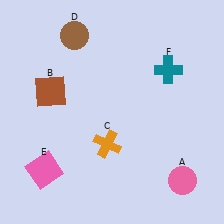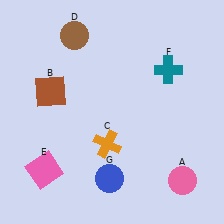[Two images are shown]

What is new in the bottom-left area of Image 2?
A blue circle (G) was added in the bottom-left area of Image 2.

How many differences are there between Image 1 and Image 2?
There is 1 difference between the two images.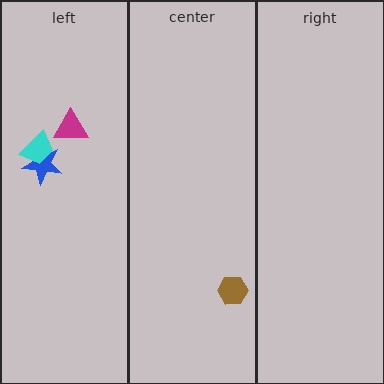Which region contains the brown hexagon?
The center region.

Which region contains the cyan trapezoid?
The left region.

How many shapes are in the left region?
3.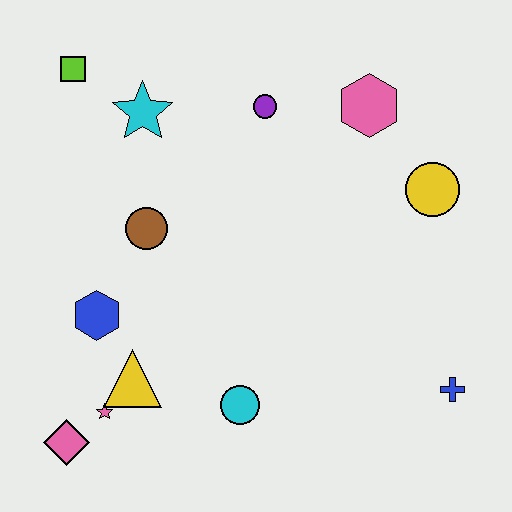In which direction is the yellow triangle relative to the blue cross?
The yellow triangle is to the left of the blue cross.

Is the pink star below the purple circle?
Yes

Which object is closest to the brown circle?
The blue hexagon is closest to the brown circle.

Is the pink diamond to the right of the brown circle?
No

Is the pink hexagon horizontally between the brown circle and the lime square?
No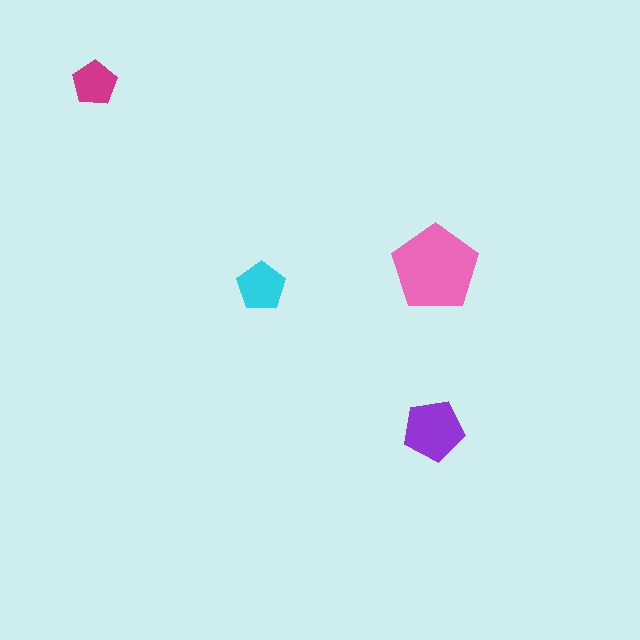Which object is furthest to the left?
The magenta pentagon is leftmost.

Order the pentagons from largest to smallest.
the pink one, the purple one, the cyan one, the magenta one.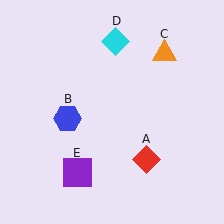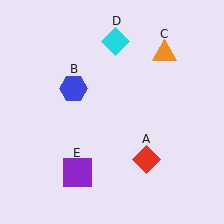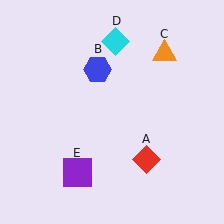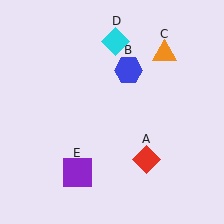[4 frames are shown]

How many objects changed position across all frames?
1 object changed position: blue hexagon (object B).